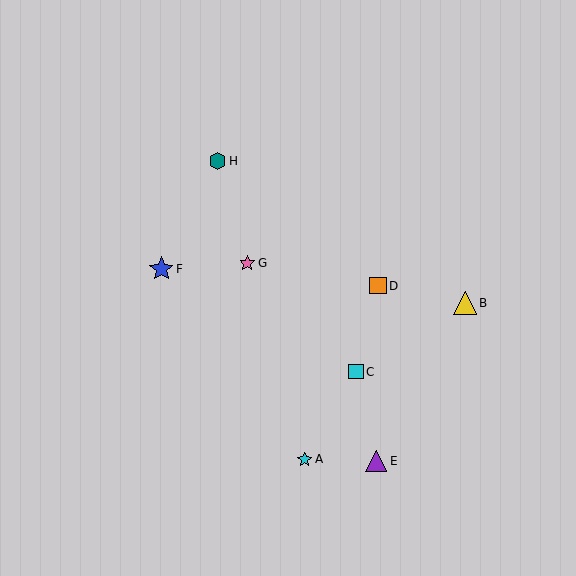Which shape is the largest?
The blue star (labeled F) is the largest.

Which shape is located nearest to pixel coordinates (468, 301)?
The yellow triangle (labeled B) at (465, 303) is nearest to that location.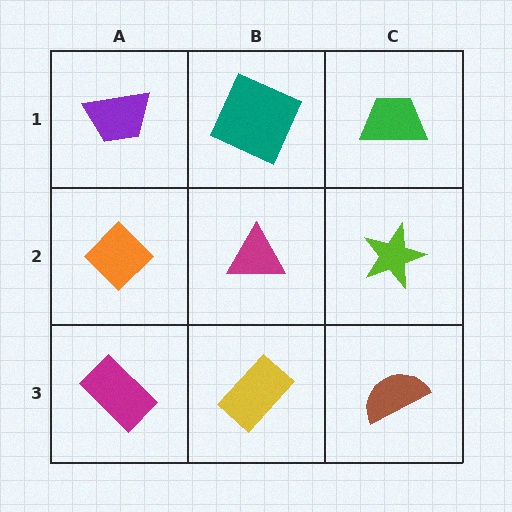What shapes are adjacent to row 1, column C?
A lime star (row 2, column C), a teal square (row 1, column B).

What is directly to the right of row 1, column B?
A green trapezoid.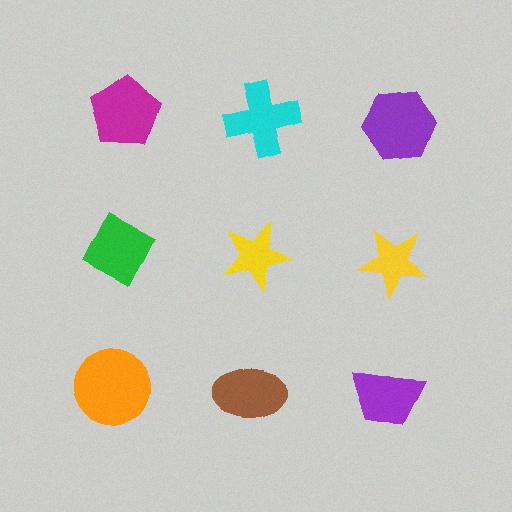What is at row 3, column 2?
A brown ellipse.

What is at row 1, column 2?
A cyan cross.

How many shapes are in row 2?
3 shapes.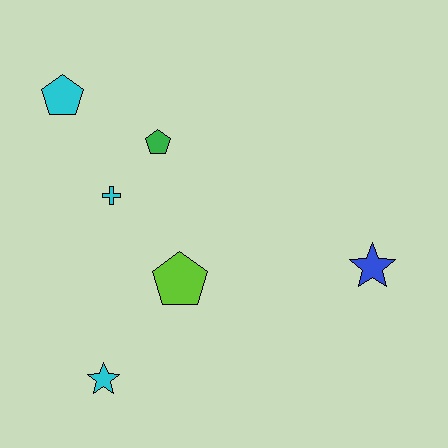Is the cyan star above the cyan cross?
No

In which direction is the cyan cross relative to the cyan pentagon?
The cyan cross is below the cyan pentagon.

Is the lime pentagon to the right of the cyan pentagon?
Yes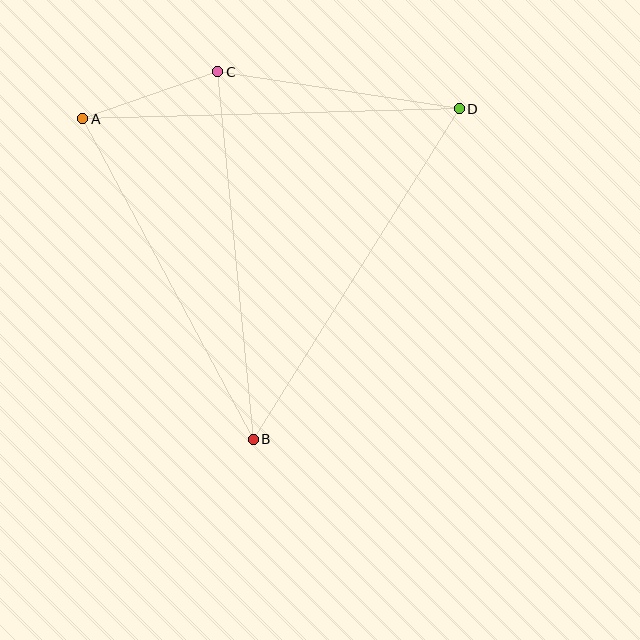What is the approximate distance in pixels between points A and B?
The distance between A and B is approximately 363 pixels.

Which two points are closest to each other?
Points A and C are closest to each other.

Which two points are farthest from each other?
Points B and D are farthest from each other.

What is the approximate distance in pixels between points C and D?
The distance between C and D is approximately 244 pixels.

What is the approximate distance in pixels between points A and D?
The distance between A and D is approximately 377 pixels.